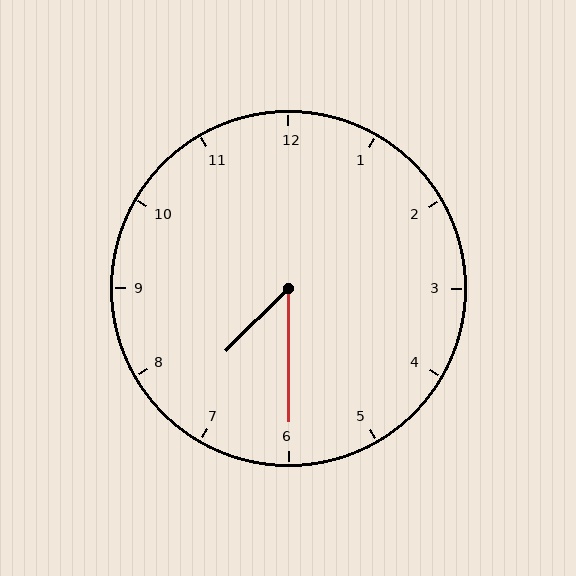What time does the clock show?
7:30.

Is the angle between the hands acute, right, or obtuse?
It is acute.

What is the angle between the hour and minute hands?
Approximately 45 degrees.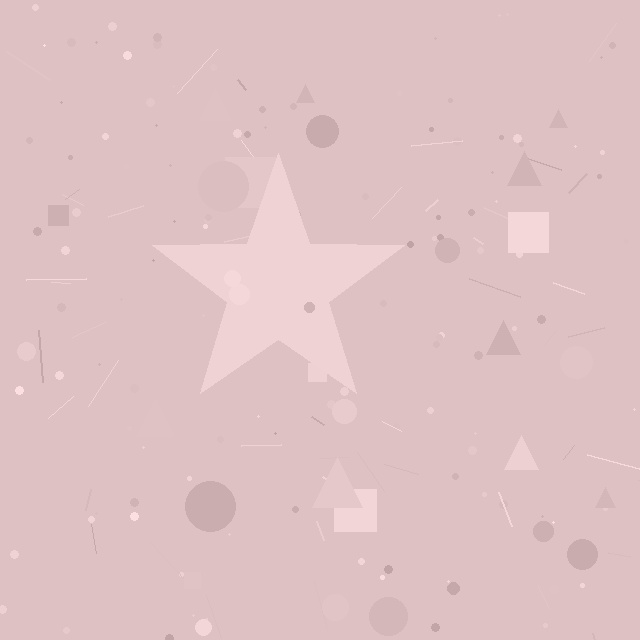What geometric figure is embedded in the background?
A star is embedded in the background.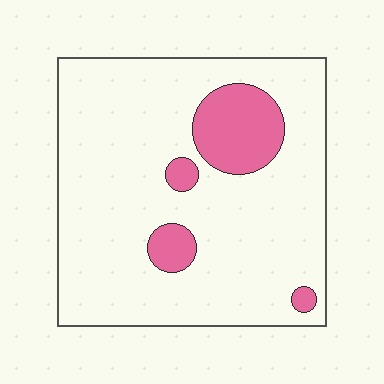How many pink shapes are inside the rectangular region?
4.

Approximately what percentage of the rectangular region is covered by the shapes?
Approximately 15%.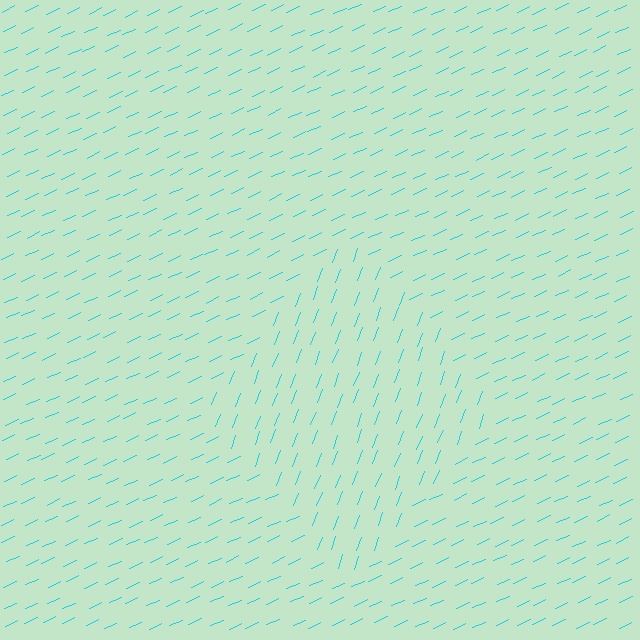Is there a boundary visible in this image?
Yes, there is a texture boundary formed by a change in line orientation.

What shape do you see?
I see a diamond.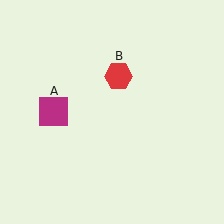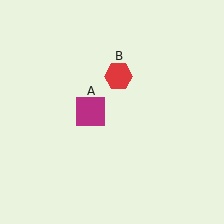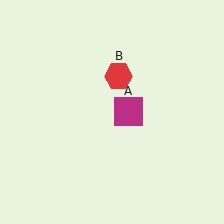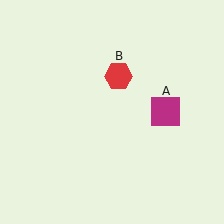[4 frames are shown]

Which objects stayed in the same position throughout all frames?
Red hexagon (object B) remained stationary.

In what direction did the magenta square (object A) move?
The magenta square (object A) moved right.